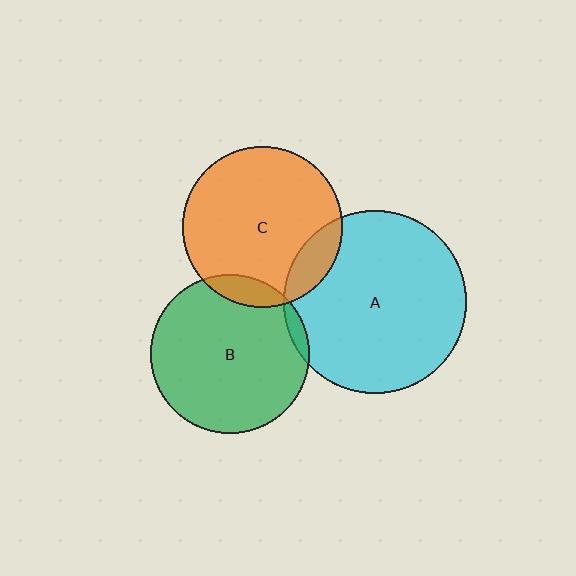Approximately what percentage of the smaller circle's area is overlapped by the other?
Approximately 10%.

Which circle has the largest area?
Circle A (cyan).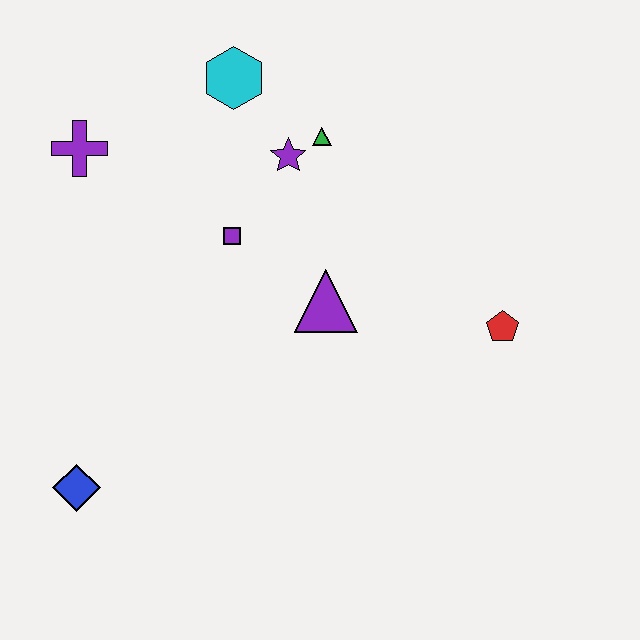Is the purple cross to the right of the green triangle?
No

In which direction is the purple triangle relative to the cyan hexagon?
The purple triangle is below the cyan hexagon.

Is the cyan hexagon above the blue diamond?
Yes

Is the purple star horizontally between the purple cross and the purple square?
No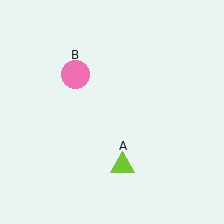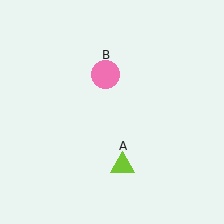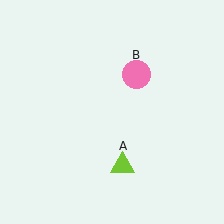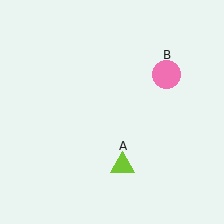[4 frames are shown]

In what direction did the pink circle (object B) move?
The pink circle (object B) moved right.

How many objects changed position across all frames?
1 object changed position: pink circle (object B).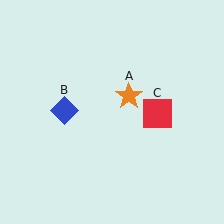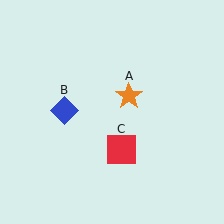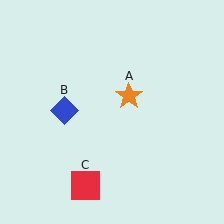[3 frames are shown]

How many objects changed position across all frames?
1 object changed position: red square (object C).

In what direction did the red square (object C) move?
The red square (object C) moved down and to the left.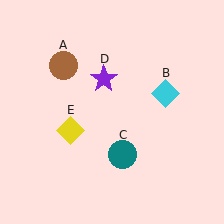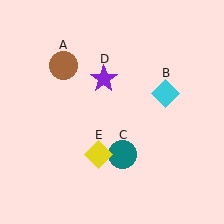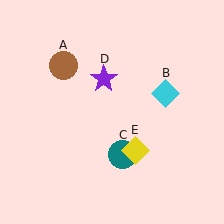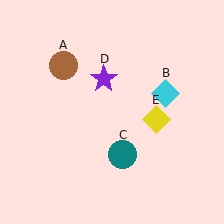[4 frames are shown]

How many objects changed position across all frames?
1 object changed position: yellow diamond (object E).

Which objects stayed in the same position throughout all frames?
Brown circle (object A) and cyan diamond (object B) and teal circle (object C) and purple star (object D) remained stationary.